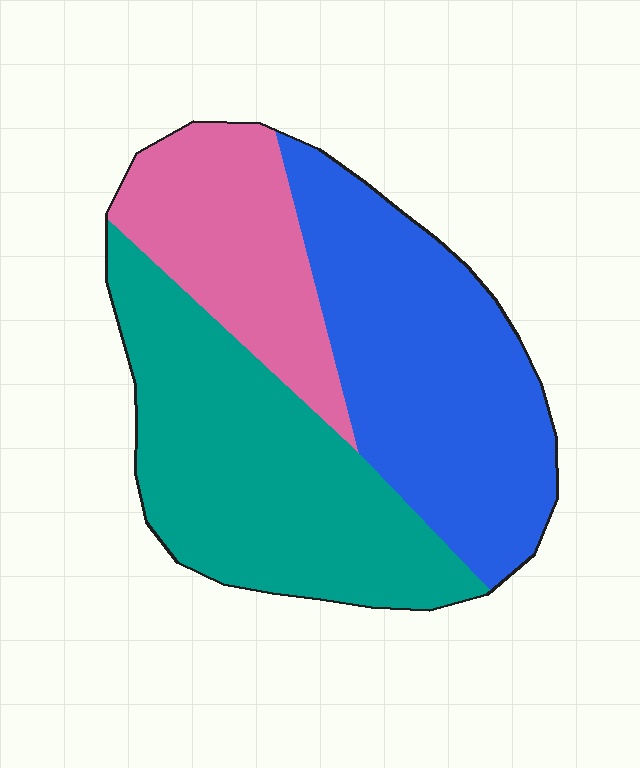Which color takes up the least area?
Pink, at roughly 20%.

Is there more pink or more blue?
Blue.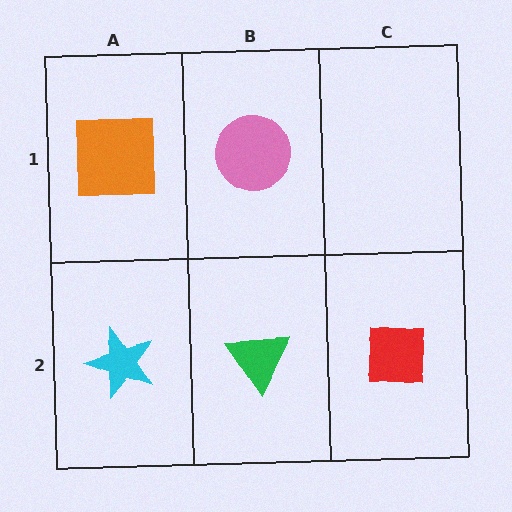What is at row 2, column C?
A red square.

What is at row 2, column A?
A cyan star.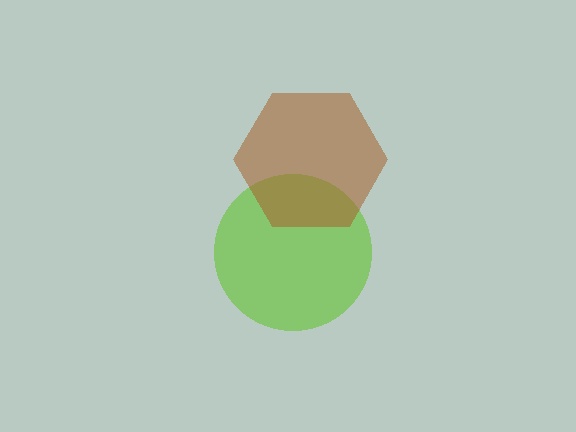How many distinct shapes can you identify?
There are 2 distinct shapes: a lime circle, a brown hexagon.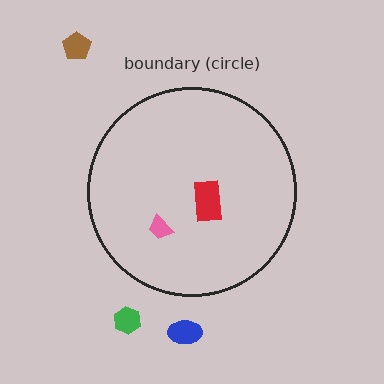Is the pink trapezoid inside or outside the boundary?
Inside.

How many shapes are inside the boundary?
2 inside, 3 outside.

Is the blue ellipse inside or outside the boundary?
Outside.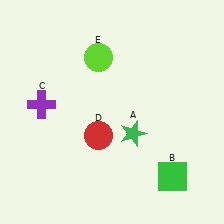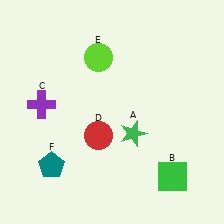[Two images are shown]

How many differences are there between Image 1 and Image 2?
There is 1 difference between the two images.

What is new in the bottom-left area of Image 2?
A teal pentagon (F) was added in the bottom-left area of Image 2.